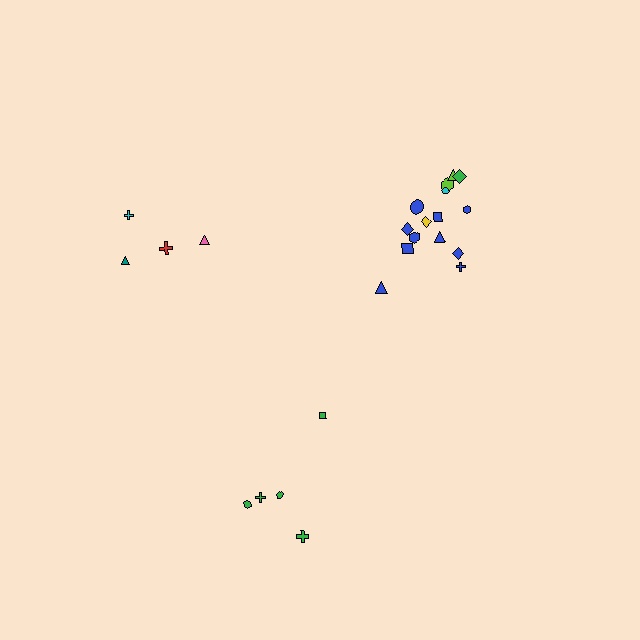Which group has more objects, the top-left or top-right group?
The top-right group.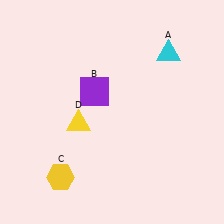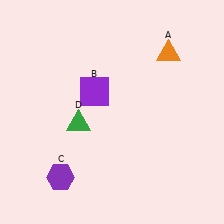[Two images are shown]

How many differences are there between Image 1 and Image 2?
There are 3 differences between the two images.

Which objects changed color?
A changed from cyan to orange. C changed from yellow to purple. D changed from yellow to green.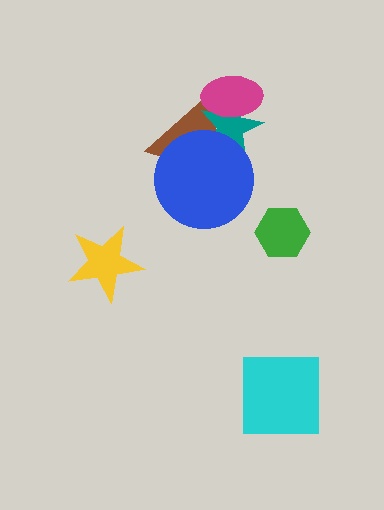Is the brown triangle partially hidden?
Yes, it is partially covered by another shape.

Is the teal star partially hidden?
Yes, it is partially covered by another shape.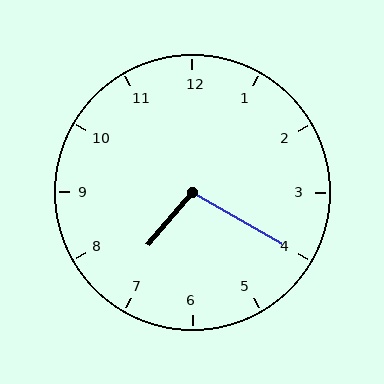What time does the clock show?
7:20.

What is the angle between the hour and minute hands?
Approximately 100 degrees.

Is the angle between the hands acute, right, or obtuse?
It is obtuse.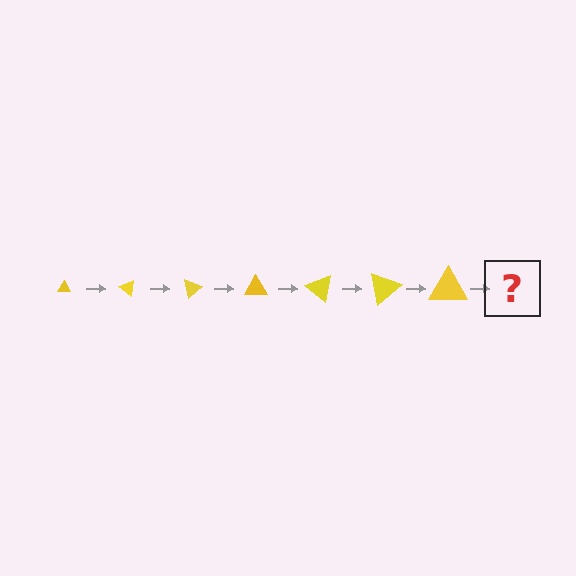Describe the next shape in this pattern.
It should be a triangle, larger than the previous one and rotated 280 degrees from the start.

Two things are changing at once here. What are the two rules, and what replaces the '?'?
The two rules are that the triangle grows larger each step and it rotates 40 degrees each step. The '?' should be a triangle, larger than the previous one and rotated 280 degrees from the start.